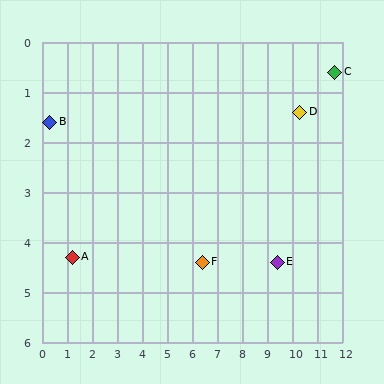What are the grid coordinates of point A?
Point A is at approximately (1.2, 4.3).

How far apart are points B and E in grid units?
Points B and E are about 9.5 grid units apart.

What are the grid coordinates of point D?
Point D is at approximately (10.3, 1.4).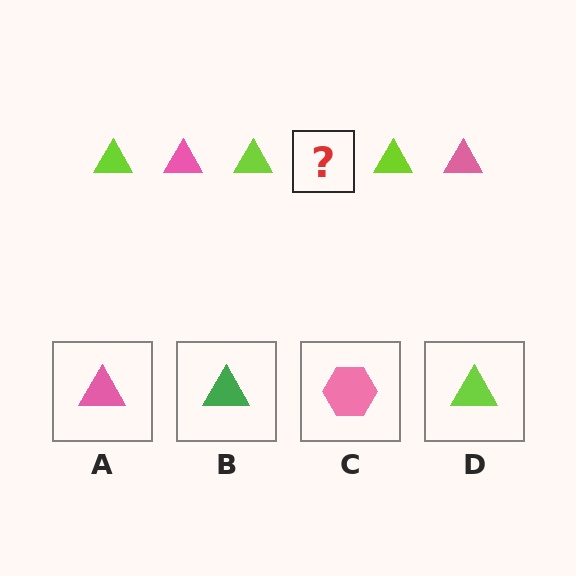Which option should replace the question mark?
Option A.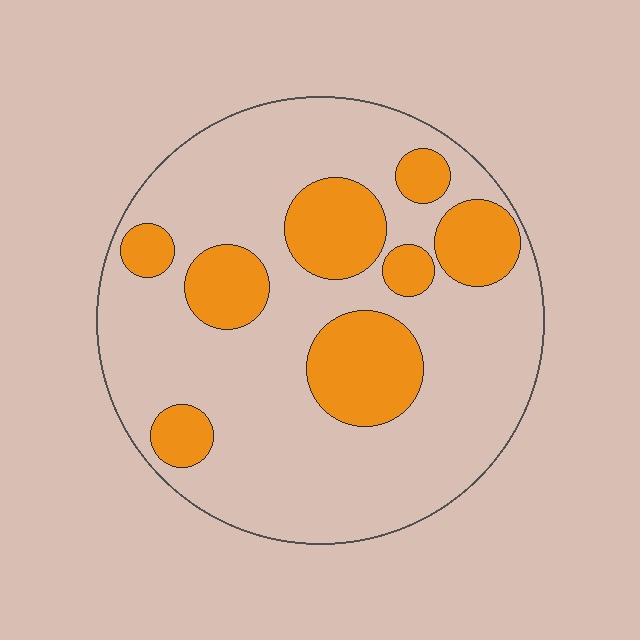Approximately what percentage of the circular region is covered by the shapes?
Approximately 25%.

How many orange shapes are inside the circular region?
8.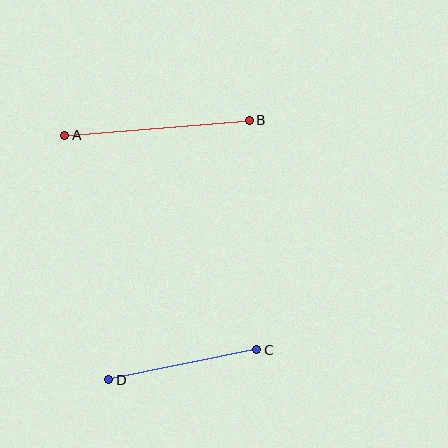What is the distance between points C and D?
The distance is approximately 151 pixels.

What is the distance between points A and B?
The distance is approximately 185 pixels.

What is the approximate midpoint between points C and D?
The midpoint is at approximately (183, 365) pixels.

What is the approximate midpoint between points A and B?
The midpoint is at approximately (157, 128) pixels.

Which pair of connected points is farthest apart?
Points A and B are farthest apart.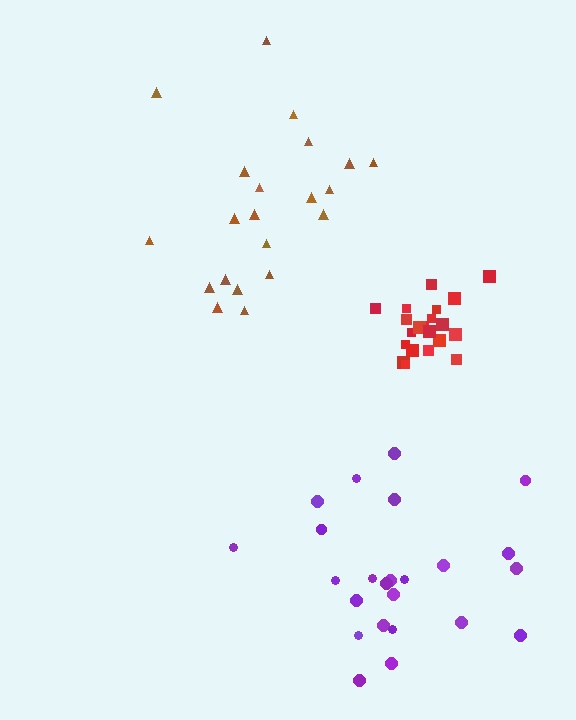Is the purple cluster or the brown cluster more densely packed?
Purple.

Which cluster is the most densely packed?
Red.